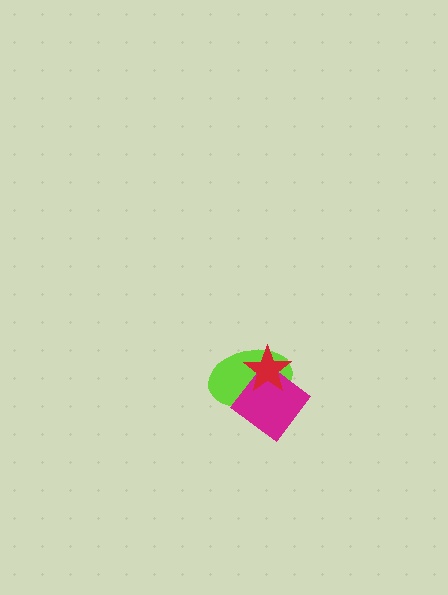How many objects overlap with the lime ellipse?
2 objects overlap with the lime ellipse.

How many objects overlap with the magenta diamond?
2 objects overlap with the magenta diamond.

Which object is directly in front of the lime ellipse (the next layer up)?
The magenta diamond is directly in front of the lime ellipse.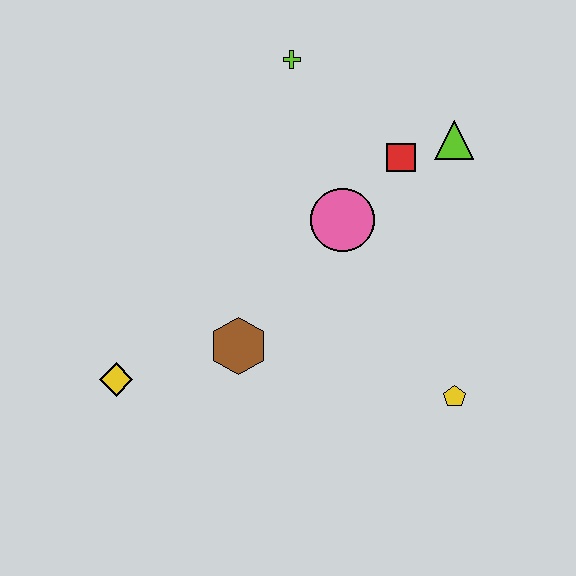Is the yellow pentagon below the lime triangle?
Yes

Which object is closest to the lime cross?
The red square is closest to the lime cross.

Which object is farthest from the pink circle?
The yellow diamond is farthest from the pink circle.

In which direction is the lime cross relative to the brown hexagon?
The lime cross is above the brown hexagon.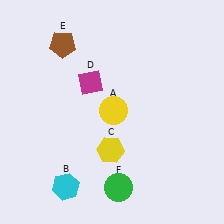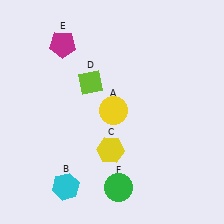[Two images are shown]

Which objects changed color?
D changed from magenta to lime. E changed from brown to magenta.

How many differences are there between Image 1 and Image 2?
There are 2 differences between the two images.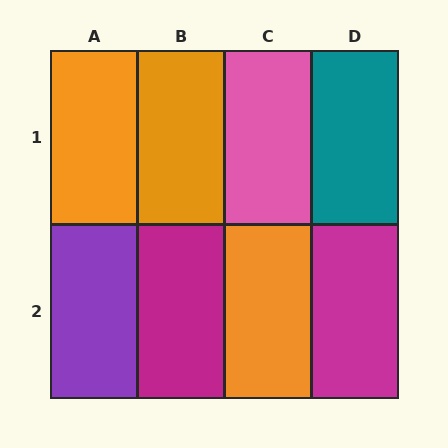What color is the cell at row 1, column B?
Orange.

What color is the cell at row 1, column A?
Orange.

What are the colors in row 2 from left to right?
Purple, magenta, orange, magenta.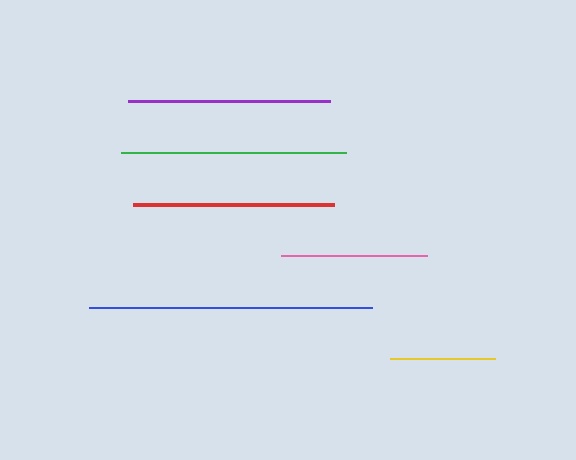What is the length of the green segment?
The green segment is approximately 225 pixels long.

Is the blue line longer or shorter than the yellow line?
The blue line is longer than the yellow line.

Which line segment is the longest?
The blue line is the longest at approximately 283 pixels.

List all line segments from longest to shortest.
From longest to shortest: blue, green, purple, red, pink, yellow.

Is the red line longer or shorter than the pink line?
The red line is longer than the pink line.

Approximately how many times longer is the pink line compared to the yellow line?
The pink line is approximately 1.4 times the length of the yellow line.